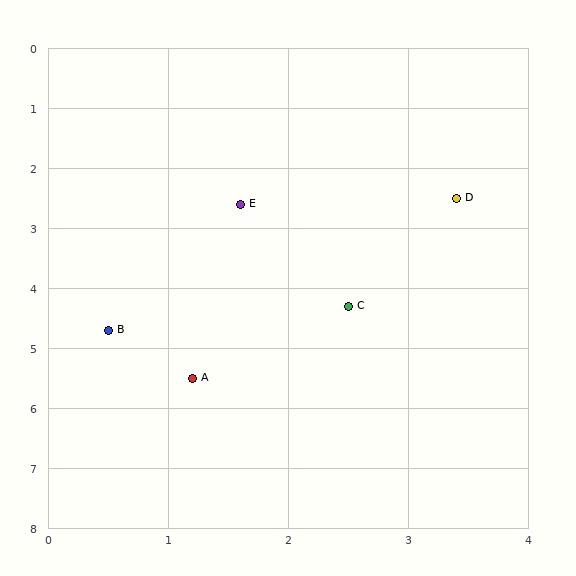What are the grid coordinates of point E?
Point E is at approximately (1.6, 2.6).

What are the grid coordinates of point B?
Point B is at approximately (0.5, 4.7).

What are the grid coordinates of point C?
Point C is at approximately (2.5, 4.3).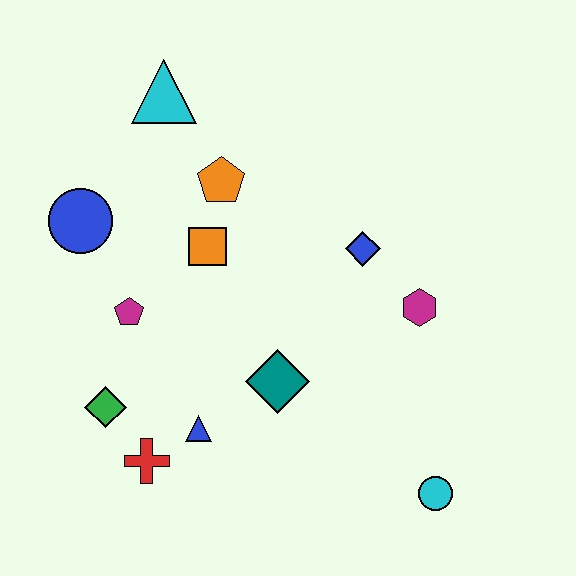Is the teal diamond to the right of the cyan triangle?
Yes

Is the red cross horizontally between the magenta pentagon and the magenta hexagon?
Yes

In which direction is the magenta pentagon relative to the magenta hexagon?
The magenta pentagon is to the left of the magenta hexagon.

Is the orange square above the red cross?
Yes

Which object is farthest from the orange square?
The cyan circle is farthest from the orange square.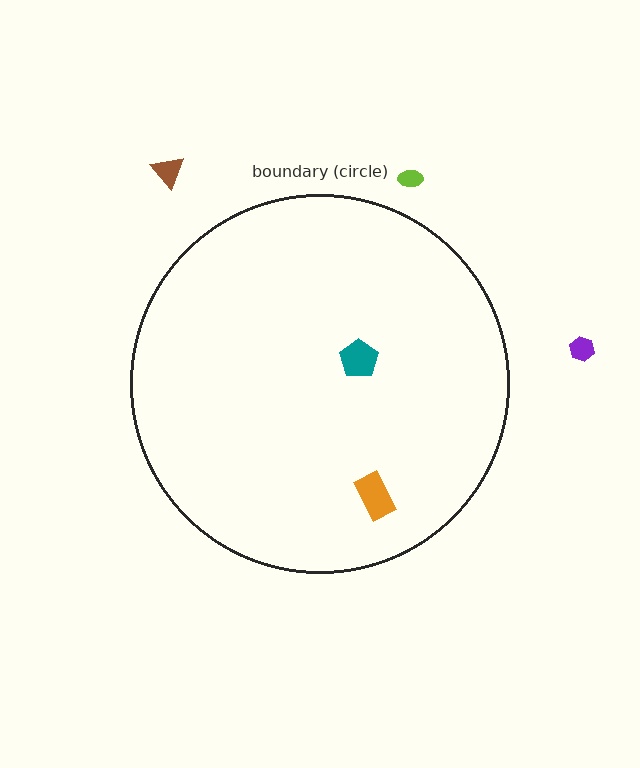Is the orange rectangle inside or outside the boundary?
Inside.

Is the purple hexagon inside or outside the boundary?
Outside.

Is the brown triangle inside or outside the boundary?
Outside.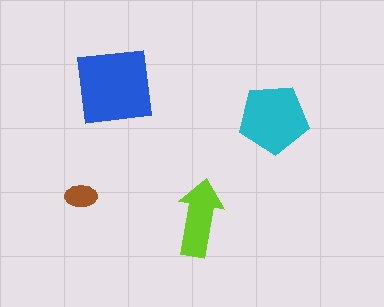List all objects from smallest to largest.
The brown ellipse, the lime arrow, the cyan pentagon, the blue square.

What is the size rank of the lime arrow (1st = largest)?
3rd.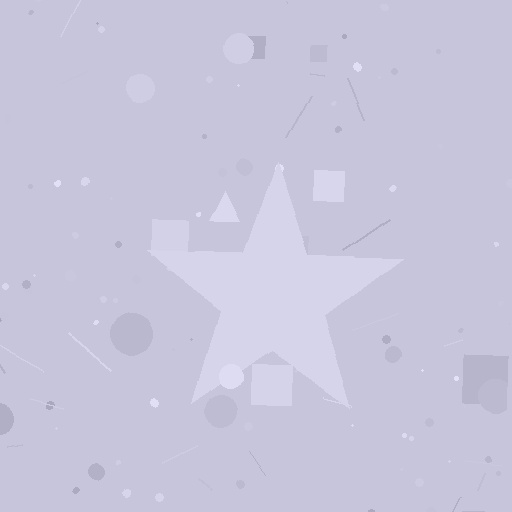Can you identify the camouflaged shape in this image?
The camouflaged shape is a star.